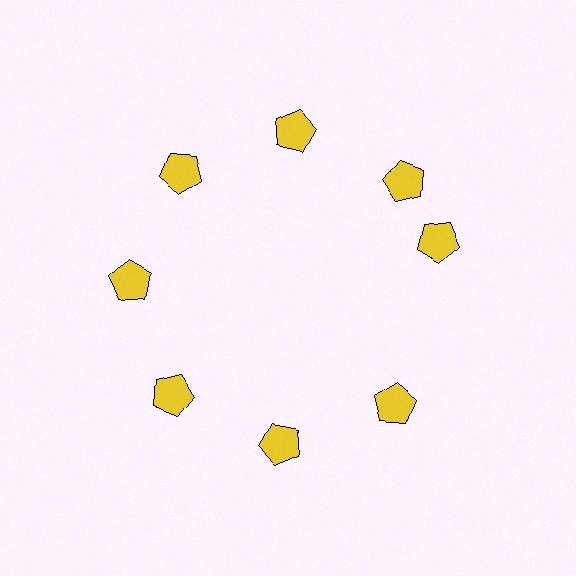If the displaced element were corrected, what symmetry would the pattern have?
It would have 8-fold rotational symmetry — the pattern would map onto itself every 45 degrees.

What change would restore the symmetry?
The symmetry would be restored by rotating it back into even spacing with its neighbors so that all 8 pentagons sit at equal angles and equal distance from the center.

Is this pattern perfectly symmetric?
No. The 8 yellow pentagons are arranged in a ring, but one element near the 3 o'clock position is rotated out of alignment along the ring, breaking the 8-fold rotational symmetry.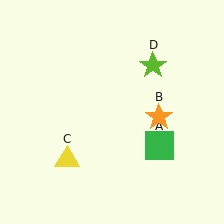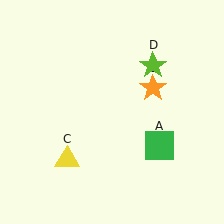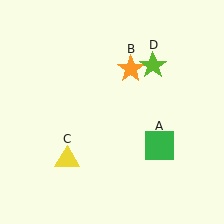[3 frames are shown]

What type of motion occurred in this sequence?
The orange star (object B) rotated counterclockwise around the center of the scene.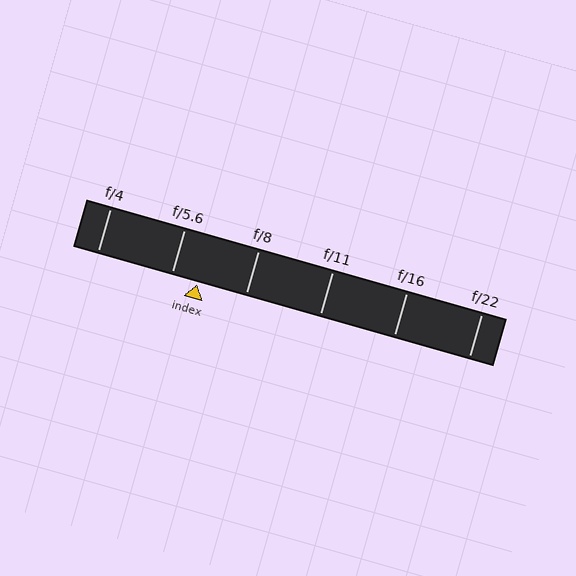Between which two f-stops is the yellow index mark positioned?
The index mark is between f/5.6 and f/8.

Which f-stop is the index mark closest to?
The index mark is closest to f/5.6.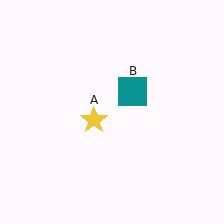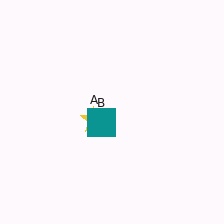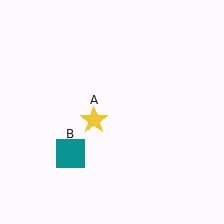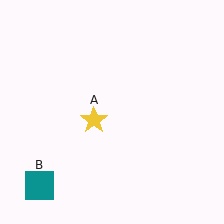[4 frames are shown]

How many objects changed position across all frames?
1 object changed position: teal square (object B).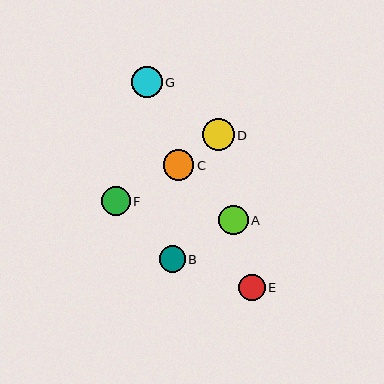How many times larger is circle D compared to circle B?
Circle D is approximately 1.2 times the size of circle B.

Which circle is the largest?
Circle D is the largest with a size of approximately 32 pixels.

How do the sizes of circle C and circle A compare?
Circle C and circle A are approximately the same size.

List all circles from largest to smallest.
From largest to smallest: D, C, G, A, F, E, B.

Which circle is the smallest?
Circle B is the smallest with a size of approximately 26 pixels.